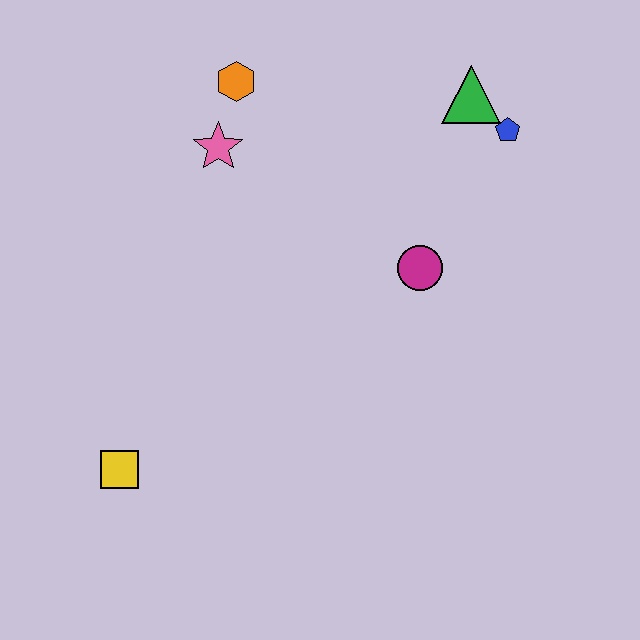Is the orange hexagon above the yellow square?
Yes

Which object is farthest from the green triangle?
The yellow square is farthest from the green triangle.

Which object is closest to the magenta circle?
The blue pentagon is closest to the magenta circle.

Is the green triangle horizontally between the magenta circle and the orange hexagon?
No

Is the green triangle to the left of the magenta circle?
No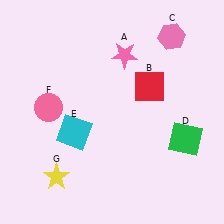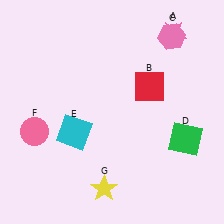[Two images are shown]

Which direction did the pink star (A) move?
The pink star (A) moved right.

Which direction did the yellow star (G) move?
The yellow star (G) moved right.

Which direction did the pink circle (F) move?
The pink circle (F) moved down.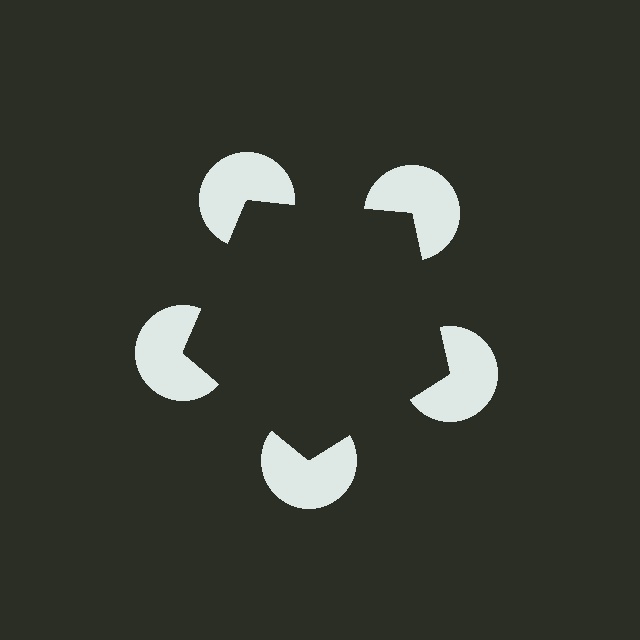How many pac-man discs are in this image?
There are 5 — one at each vertex of the illusory pentagon.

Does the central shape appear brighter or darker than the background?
It typically appears slightly darker than the background, even though no actual brightness change is drawn.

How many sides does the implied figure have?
5 sides.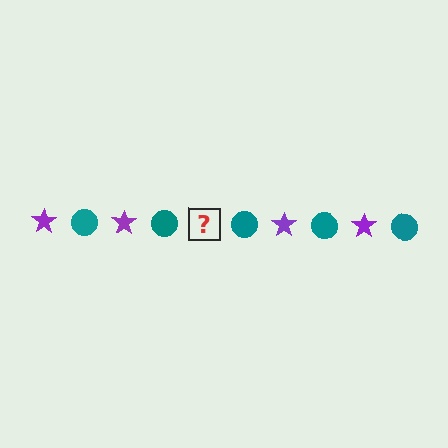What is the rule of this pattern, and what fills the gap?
The rule is that the pattern alternates between purple star and teal circle. The gap should be filled with a purple star.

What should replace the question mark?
The question mark should be replaced with a purple star.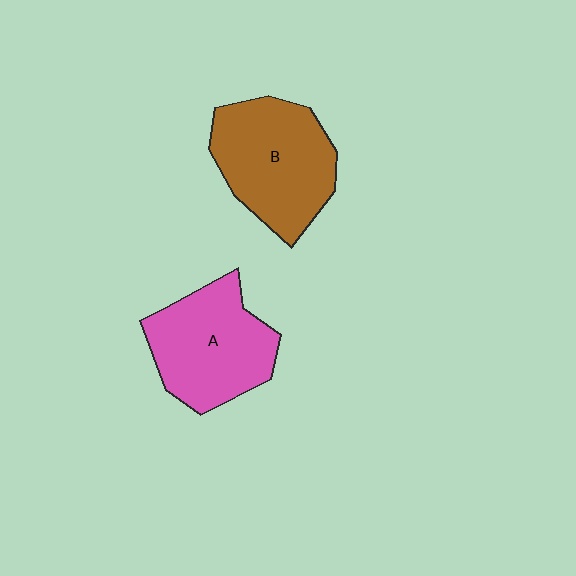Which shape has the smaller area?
Shape A (pink).